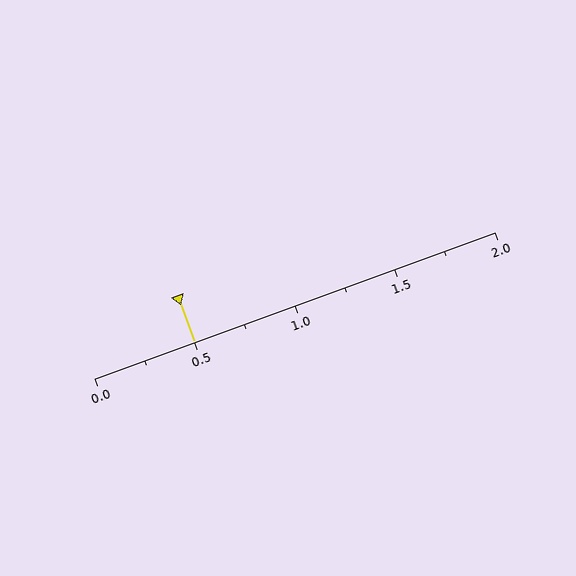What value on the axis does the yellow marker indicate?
The marker indicates approximately 0.5.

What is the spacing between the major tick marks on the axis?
The major ticks are spaced 0.5 apart.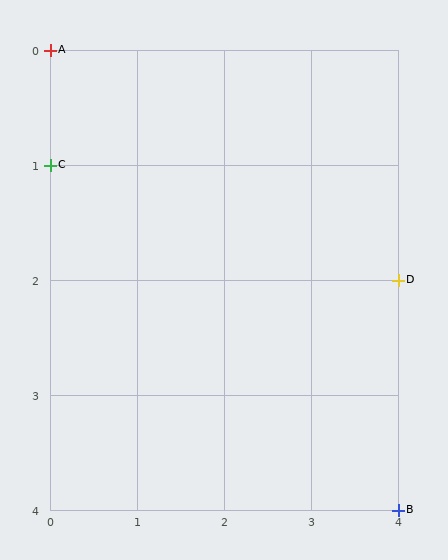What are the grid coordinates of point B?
Point B is at grid coordinates (4, 4).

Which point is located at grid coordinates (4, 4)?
Point B is at (4, 4).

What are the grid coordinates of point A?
Point A is at grid coordinates (0, 0).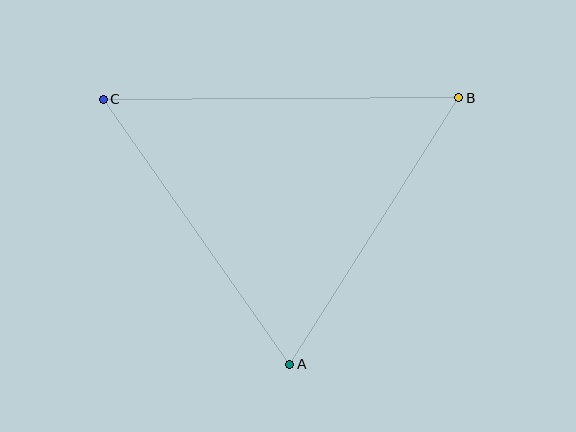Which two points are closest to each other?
Points A and B are closest to each other.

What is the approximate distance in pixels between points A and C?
The distance between A and C is approximately 324 pixels.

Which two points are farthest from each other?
Points B and C are farthest from each other.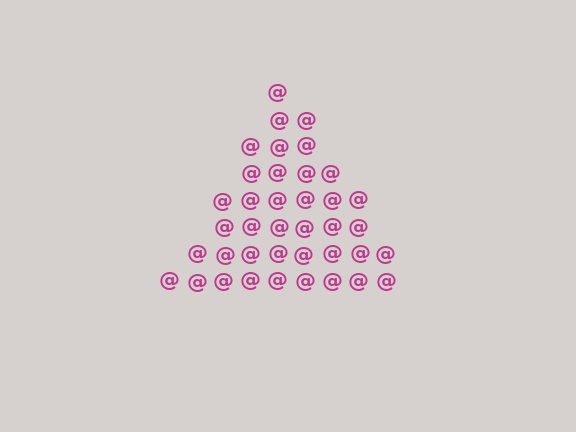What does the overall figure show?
The overall figure shows a triangle.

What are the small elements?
The small elements are at signs.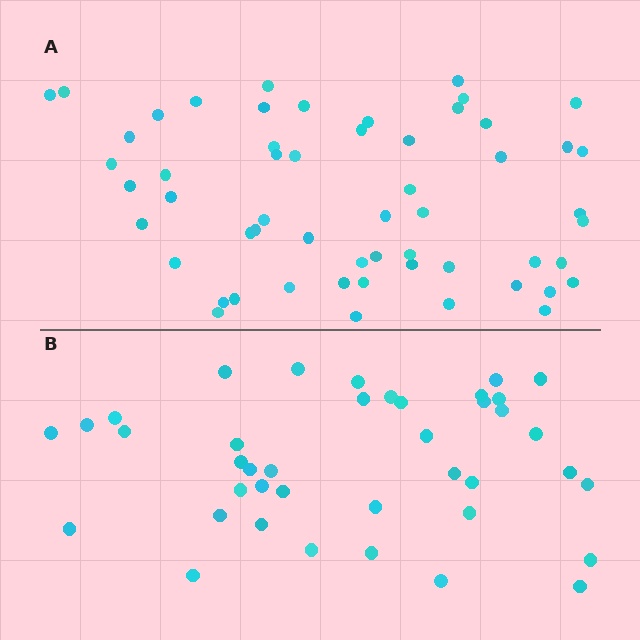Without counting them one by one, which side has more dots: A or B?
Region A (the top region) has more dots.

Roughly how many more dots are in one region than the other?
Region A has approximately 15 more dots than region B.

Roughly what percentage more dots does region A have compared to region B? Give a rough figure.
About 40% more.